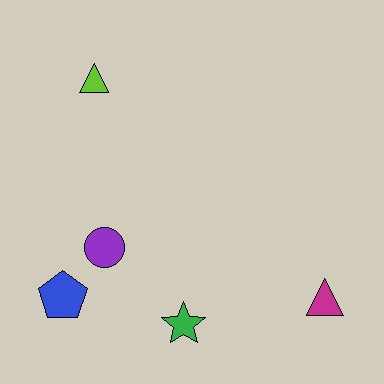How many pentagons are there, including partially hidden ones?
There is 1 pentagon.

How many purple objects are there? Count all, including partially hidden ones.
There is 1 purple object.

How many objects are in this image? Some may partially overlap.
There are 5 objects.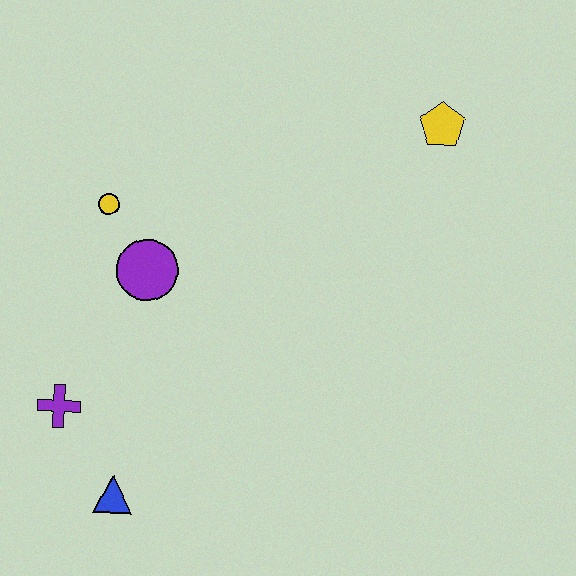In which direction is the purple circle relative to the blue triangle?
The purple circle is above the blue triangle.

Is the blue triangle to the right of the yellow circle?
Yes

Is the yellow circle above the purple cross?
Yes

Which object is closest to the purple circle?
The yellow circle is closest to the purple circle.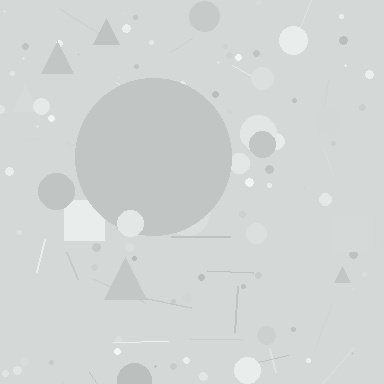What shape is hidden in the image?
A circle is hidden in the image.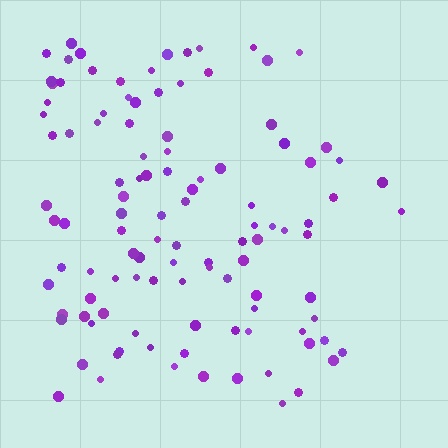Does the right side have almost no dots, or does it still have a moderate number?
Still a moderate number, just noticeably fewer than the left.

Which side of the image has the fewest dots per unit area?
The right.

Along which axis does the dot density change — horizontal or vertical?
Horizontal.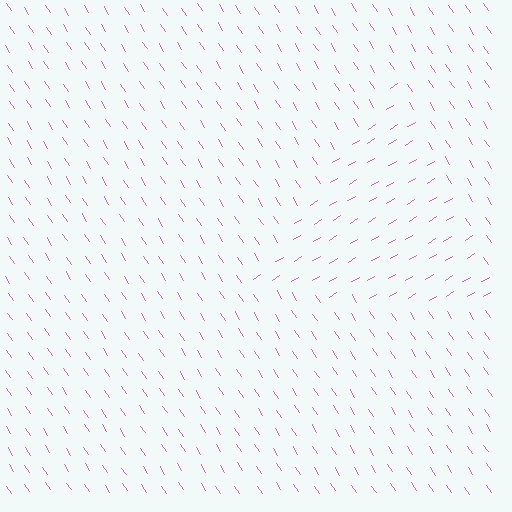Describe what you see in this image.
The image is filled with small pink line segments. A triangle region in the image has lines oriented differently from the surrounding lines, creating a visible texture boundary.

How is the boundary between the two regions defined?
The boundary is defined purely by a change in line orientation (approximately 88 degrees difference). All lines are the same color and thickness.